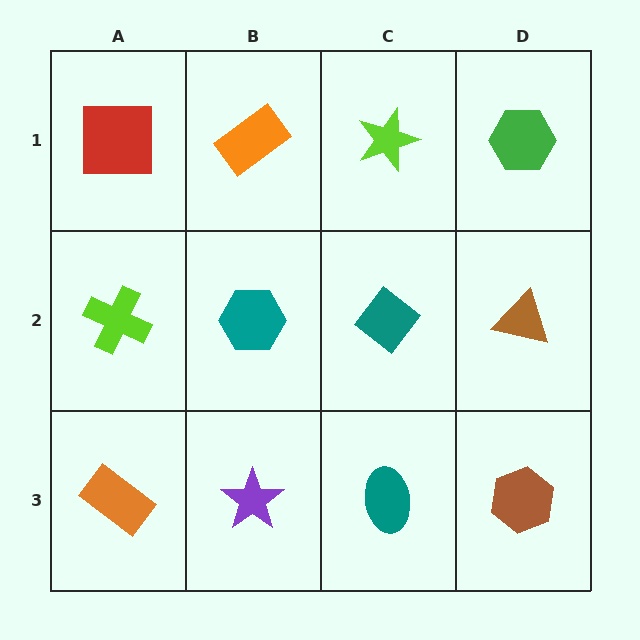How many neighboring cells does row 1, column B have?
3.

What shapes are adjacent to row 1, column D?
A brown triangle (row 2, column D), a lime star (row 1, column C).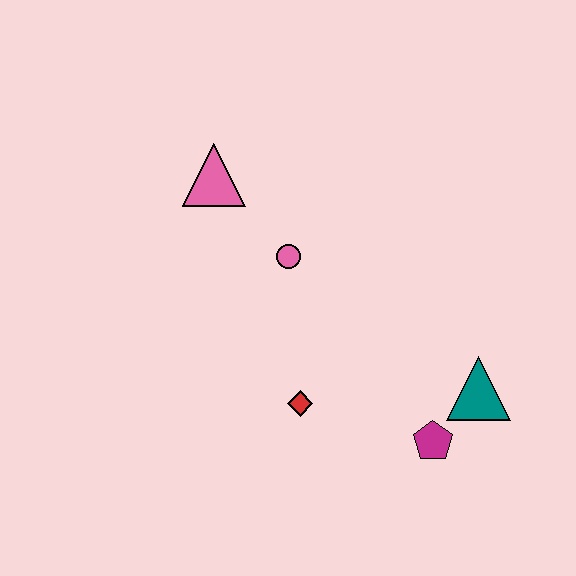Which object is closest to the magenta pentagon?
The teal triangle is closest to the magenta pentagon.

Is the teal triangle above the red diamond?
Yes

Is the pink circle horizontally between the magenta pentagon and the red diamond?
No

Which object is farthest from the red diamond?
The pink triangle is farthest from the red diamond.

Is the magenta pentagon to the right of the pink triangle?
Yes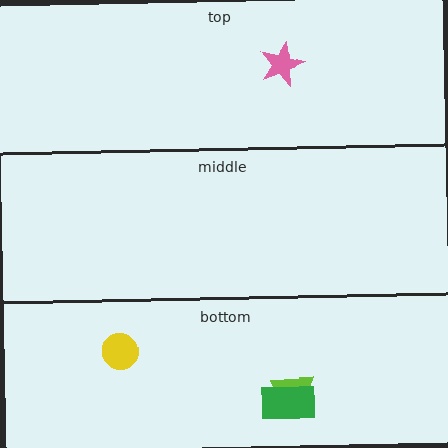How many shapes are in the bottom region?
3.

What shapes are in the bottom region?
The lime trapezoid, the yellow circle, the green rectangle.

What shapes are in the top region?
The pink star.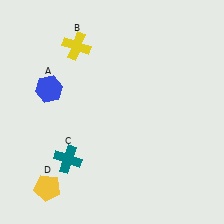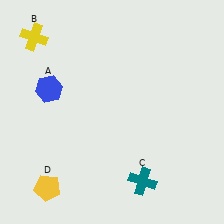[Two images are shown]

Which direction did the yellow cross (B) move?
The yellow cross (B) moved left.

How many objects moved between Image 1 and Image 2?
2 objects moved between the two images.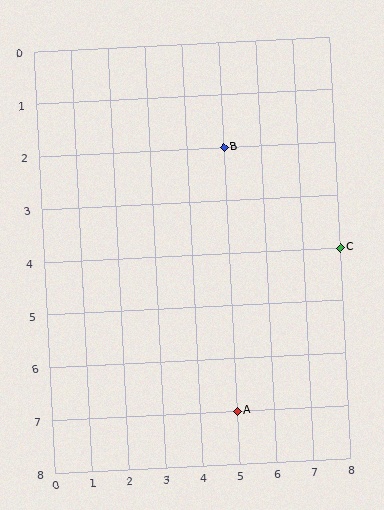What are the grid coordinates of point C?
Point C is at grid coordinates (8, 4).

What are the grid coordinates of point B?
Point B is at grid coordinates (5, 2).